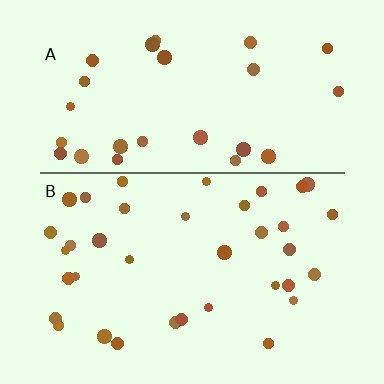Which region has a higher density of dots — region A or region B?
B (the bottom).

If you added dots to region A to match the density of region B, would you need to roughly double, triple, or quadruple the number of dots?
Approximately double.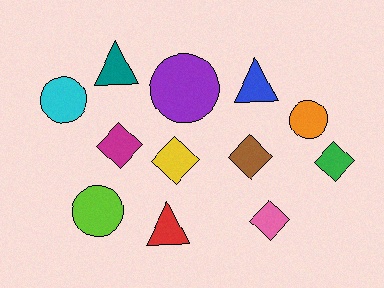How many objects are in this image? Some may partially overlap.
There are 12 objects.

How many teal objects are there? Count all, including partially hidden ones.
There is 1 teal object.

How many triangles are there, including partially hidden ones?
There are 3 triangles.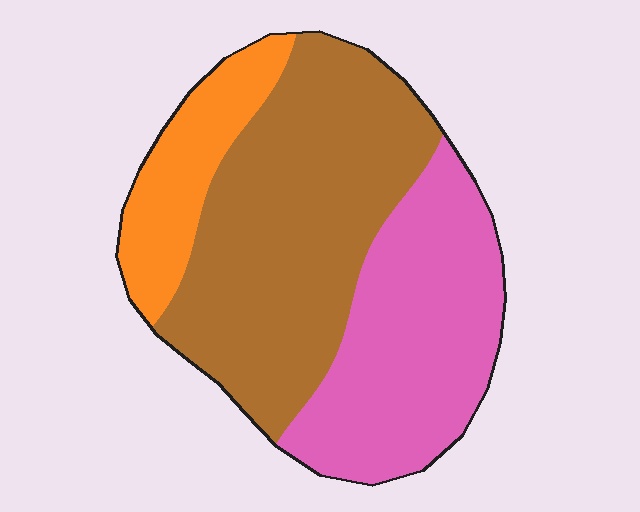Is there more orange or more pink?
Pink.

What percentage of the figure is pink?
Pink takes up between a third and a half of the figure.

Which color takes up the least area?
Orange, at roughly 15%.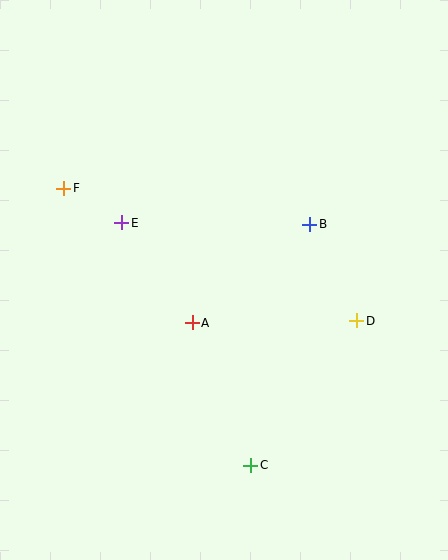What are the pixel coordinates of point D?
Point D is at (357, 321).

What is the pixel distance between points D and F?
The distance between D and F is 322 pixels.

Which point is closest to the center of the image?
Point A at (192, 323) is closest to the center.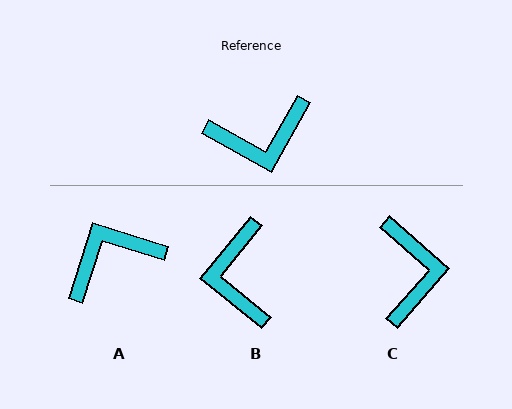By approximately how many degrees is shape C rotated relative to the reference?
Approximately 78 degrees counter-clockwise.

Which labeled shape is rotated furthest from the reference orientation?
A, about 168 degrees away.